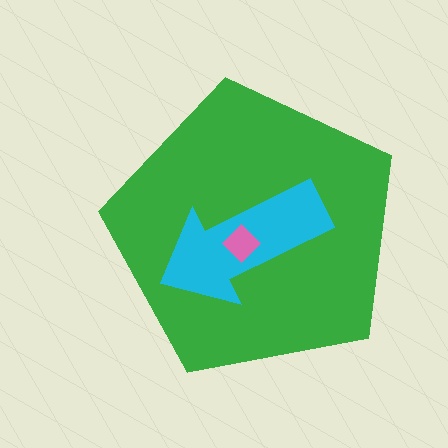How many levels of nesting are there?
3.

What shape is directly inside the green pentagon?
The cyan arrow.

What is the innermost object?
The pink diamond.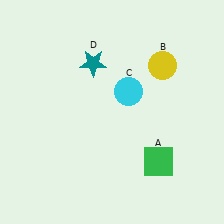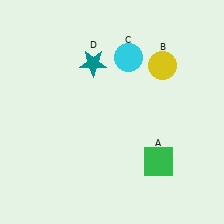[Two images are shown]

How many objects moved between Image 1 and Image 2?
1 object moved between the two images.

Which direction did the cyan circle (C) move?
The cyan circle (C) moved up.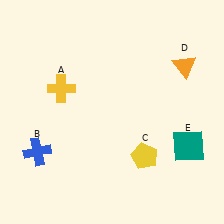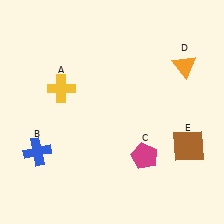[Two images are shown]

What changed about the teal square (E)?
In Image 1, E is teal. In Image 2, it changed to brown.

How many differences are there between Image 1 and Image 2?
There are 2 differences between the two images.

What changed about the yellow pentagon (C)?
In Image 1, C is yellow. In Image 2, it changed to magenta.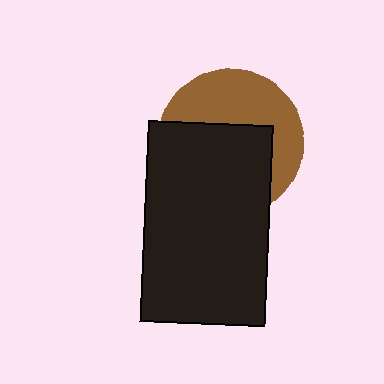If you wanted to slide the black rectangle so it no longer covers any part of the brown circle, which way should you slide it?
Slide it down — that is the most direct way to separate the two shapes.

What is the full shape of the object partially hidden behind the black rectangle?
The partially hidden object is a brown circle.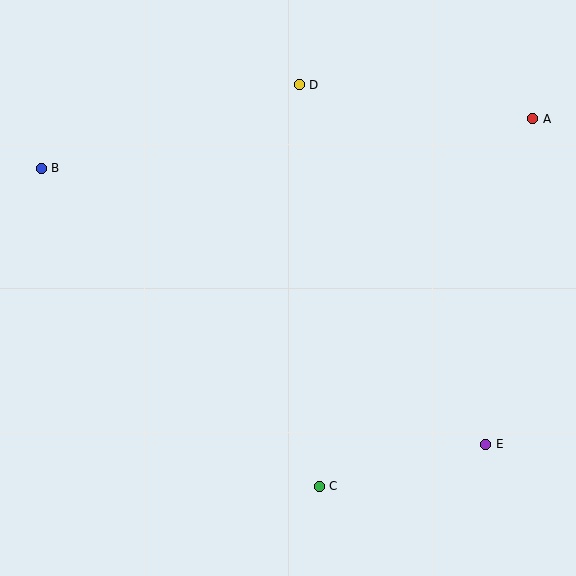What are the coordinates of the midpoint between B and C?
The midpoint between B and C is at (180, 327).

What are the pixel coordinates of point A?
Point A is at (533, 119).